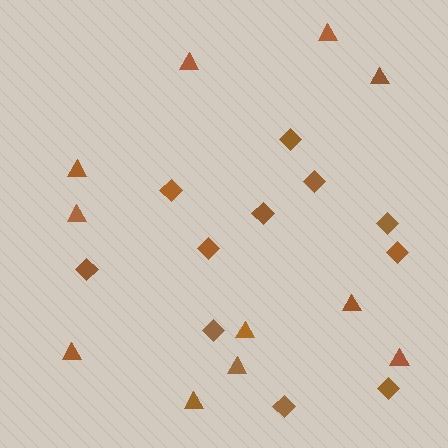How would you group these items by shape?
There are 2 groups: one group of triangles (11) and one group of diamonds (11).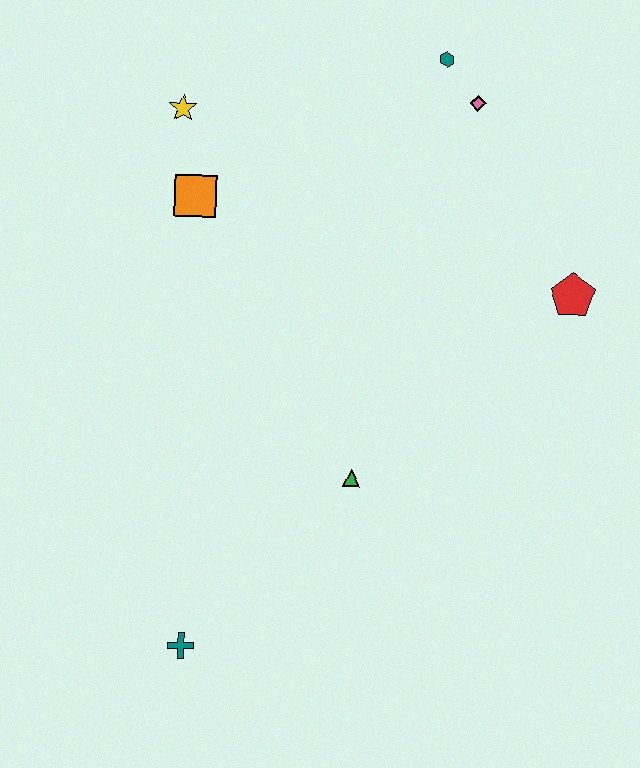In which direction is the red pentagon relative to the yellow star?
The red pentagon is to the right of the yellow star.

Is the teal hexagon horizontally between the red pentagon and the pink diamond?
No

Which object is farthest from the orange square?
The teal cross is farthest from the orange square.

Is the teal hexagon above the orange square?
Yes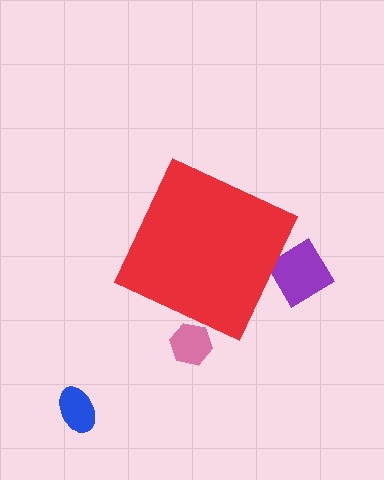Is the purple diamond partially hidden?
Yes, the purple diamond is partially hidden behind the red diamond.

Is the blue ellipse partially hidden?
No, the blue ellipse is fully visible.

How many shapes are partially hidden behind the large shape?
2 shapes are partially hidden.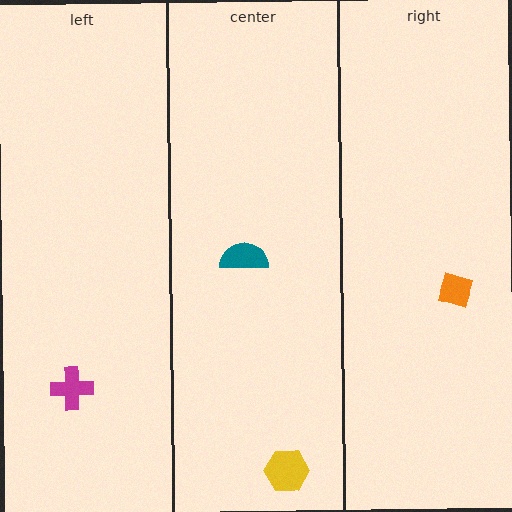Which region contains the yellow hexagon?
The center region.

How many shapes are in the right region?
1.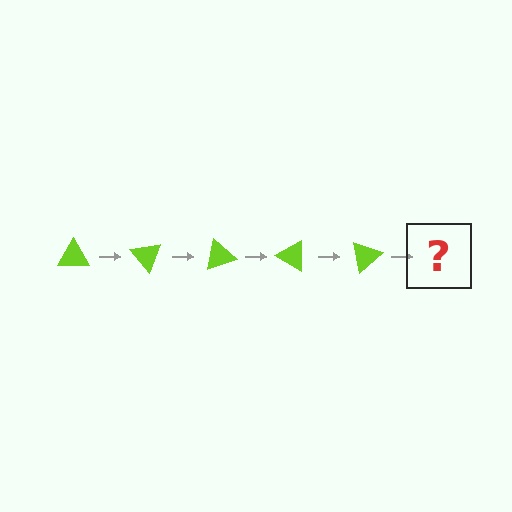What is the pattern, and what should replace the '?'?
The pattern is that the triangle rotates 50 degrees each step. The '?' should be a lime triangle rotated 250 degrees.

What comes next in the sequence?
The next element should be a lime triangle rotated 250 degrees.